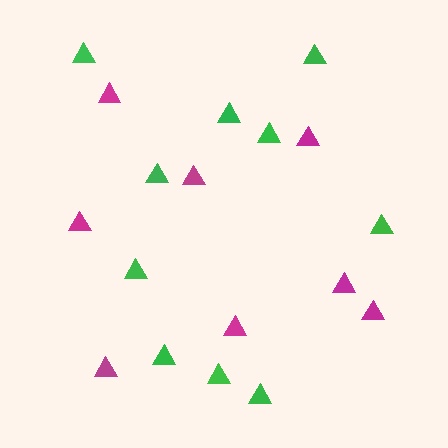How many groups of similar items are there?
There are 2 groups: one group of magenta triangles (8) and one group of green triangles (10).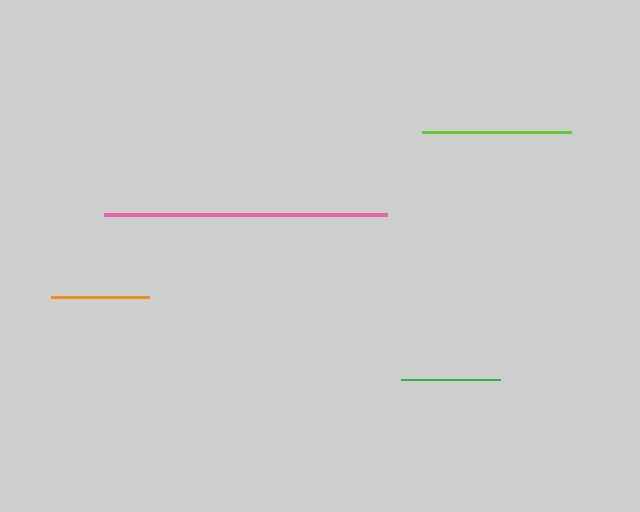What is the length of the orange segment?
The orange segment is approximately 99 pixels long.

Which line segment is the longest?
The pink line is the longest at approximately 282 pixels.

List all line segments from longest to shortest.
From longest to shortest: pink, lime, green, orange.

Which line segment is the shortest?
The orange line is the shortest at approximately 99 pixels.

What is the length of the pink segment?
The pink segment is approximately 282 pixels long.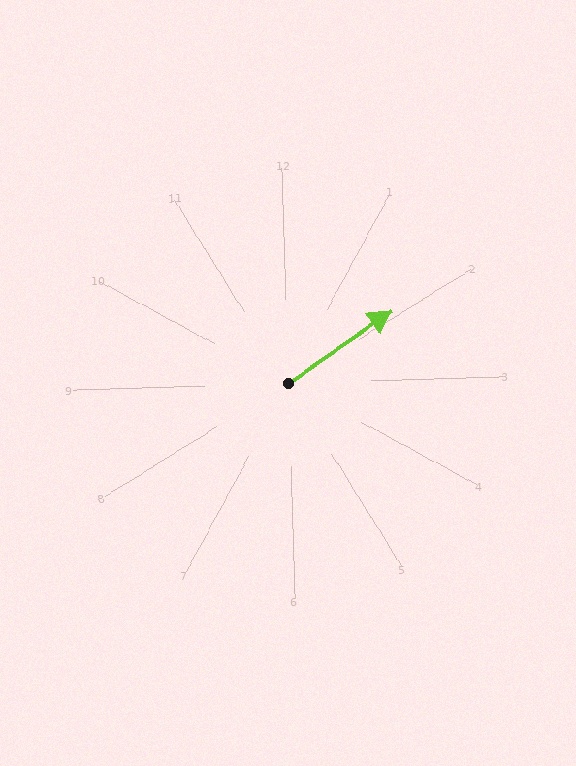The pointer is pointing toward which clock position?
Roughly 2 o'clock.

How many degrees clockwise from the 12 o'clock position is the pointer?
Approximately 56 degrees.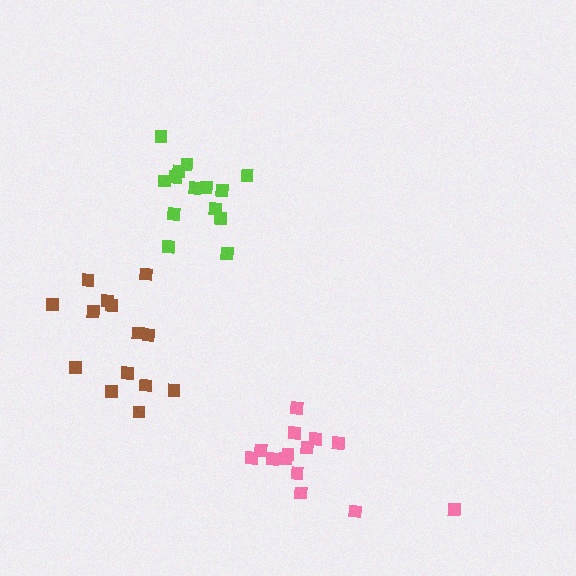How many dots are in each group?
Group 1: 14 dots, Group 2: 14 dots, Group 3: 14 dots (42 total).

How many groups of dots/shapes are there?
There are 3 groups.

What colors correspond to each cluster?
The clusters are colored: lime, pink, brown.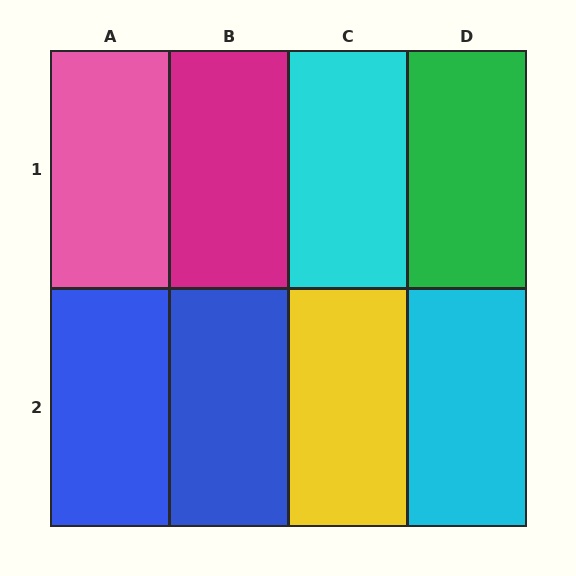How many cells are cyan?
2 cells are cyan.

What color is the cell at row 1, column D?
Green.